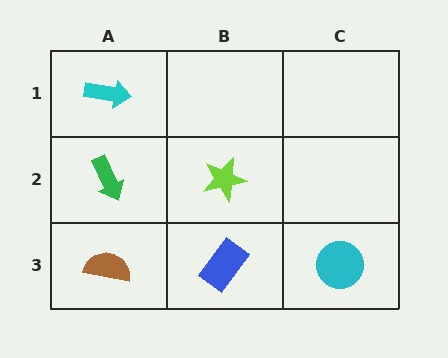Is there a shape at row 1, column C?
No, that cell is empty.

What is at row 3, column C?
A cyan circle.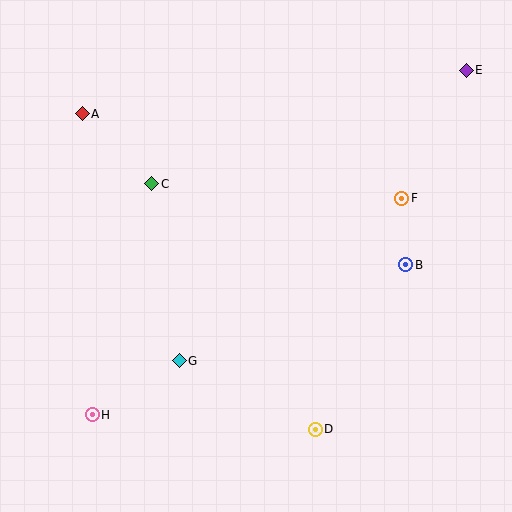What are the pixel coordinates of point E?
Point E is at (466, 70).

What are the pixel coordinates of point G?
Point G is at (179, 361).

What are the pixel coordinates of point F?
Point F is at (402, 198).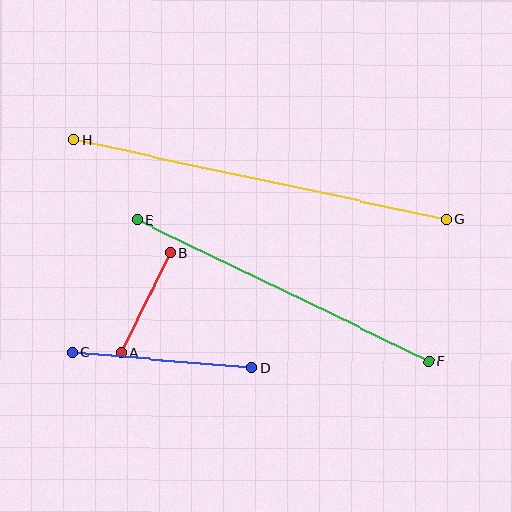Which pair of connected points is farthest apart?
Points G and H are farthest apart.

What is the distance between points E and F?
The distance is approximately 323 pixels.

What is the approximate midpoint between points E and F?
The midpoint is at approximately (283, 291) pixels.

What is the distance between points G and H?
The distance is approximately 381 pixels.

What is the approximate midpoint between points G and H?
The midpoint is at approximately (260, 180) pixels.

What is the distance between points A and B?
The distance is approximately 112 pixels.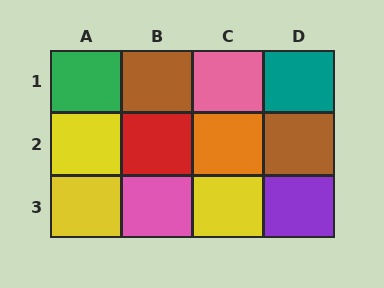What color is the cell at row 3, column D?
Purple.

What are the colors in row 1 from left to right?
Green, brown, pink, teal.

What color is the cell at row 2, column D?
Brown.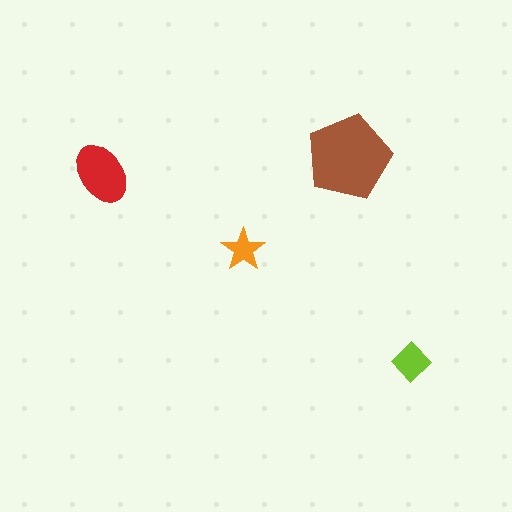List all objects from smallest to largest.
The orange star, the lime diamond, the red ellipse, the brown pentagon.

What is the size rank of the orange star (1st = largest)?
4th.